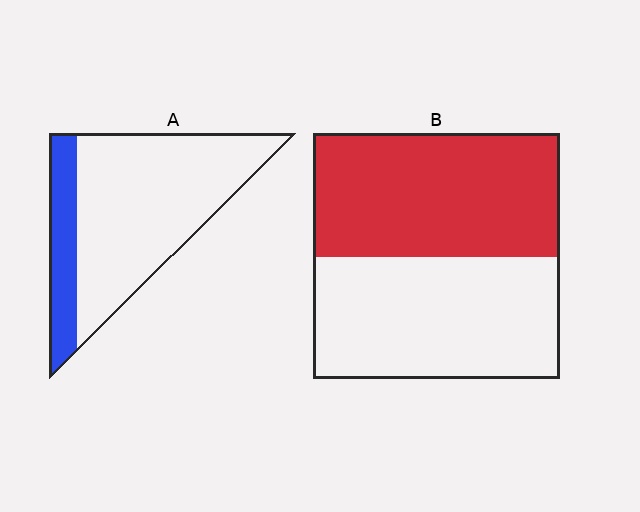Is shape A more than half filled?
No.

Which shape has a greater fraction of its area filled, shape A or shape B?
Shape B.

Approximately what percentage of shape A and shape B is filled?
A is approximately 20% and B is approximately 50%.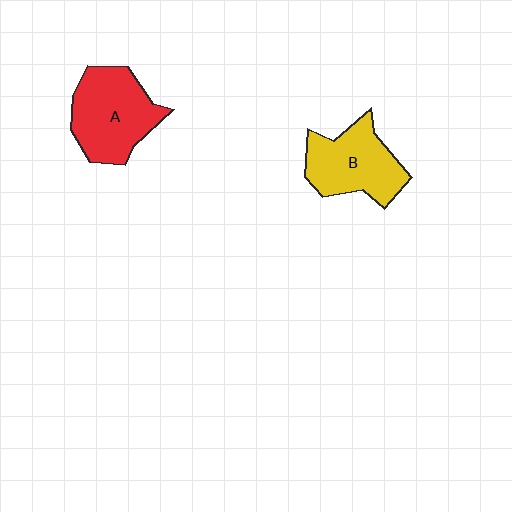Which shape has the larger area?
Shape A (red).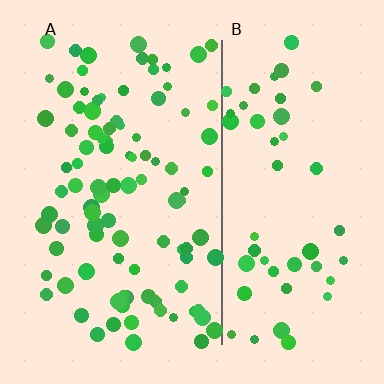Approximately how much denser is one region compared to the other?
Approximately 1.9× — region A over region B.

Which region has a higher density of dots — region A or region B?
A (the left).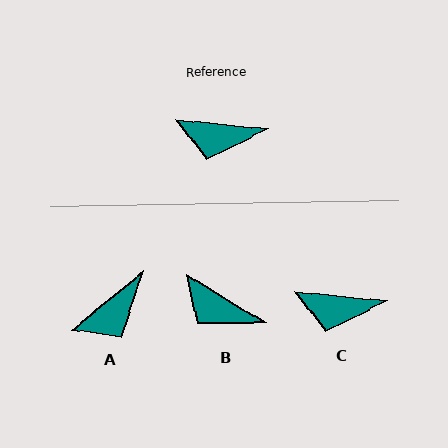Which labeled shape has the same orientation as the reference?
C.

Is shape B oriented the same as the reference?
No, it is off by about 25 degrees.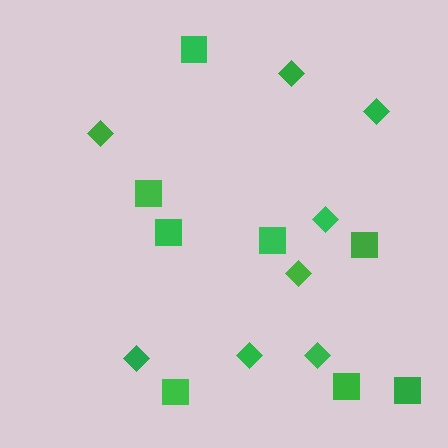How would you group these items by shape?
There are 2 groups: one group of squares (8) and one group of diamonds (8).